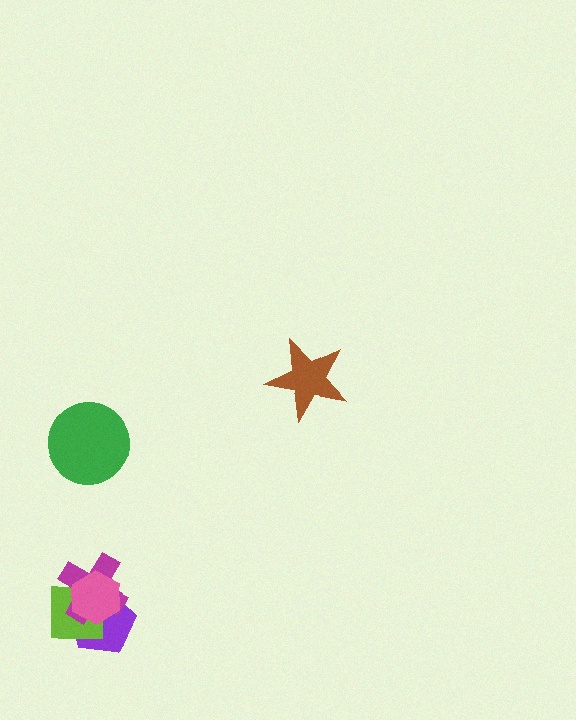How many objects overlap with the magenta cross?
3 objects overlap with the magenta cross.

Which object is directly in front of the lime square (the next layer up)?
The magenta cross is directly in front of the lime square.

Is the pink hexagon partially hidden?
No, no other shape covers it.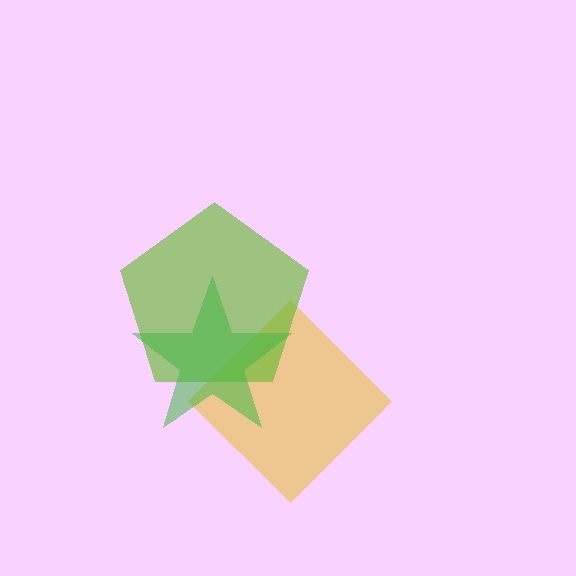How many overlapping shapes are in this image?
There are 3 overlapping shapes in the image.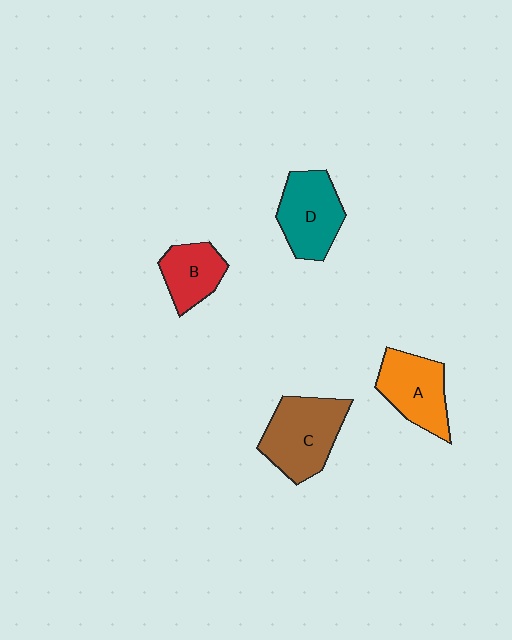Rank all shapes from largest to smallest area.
From largest to smallest: C (brown), D (teal), A (orange), B (red).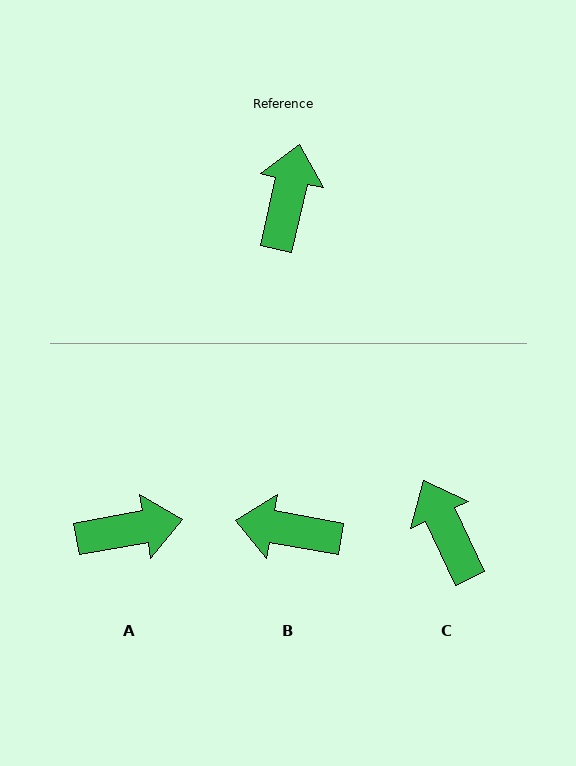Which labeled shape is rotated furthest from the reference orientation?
B, about 93 degrees away.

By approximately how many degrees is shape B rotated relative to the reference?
Approximately 93 degrees counter-clockwise.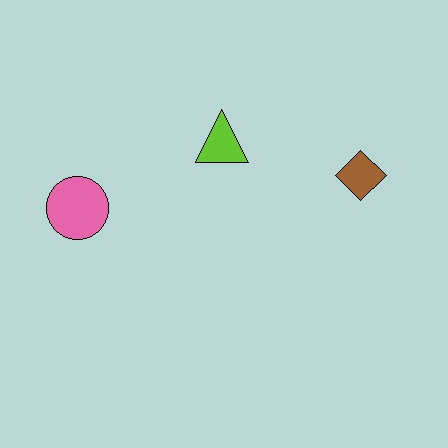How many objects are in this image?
There are 3 objects.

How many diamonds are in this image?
There is 1 diamond.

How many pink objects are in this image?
There is 1 pink object.